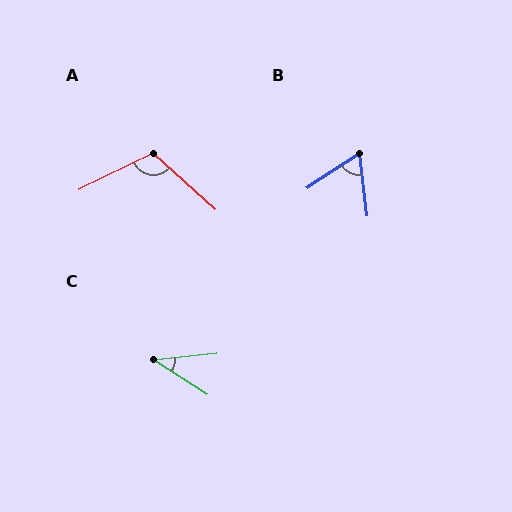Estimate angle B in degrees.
Approximately 63 degrees.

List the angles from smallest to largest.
C (38°), B (63°), A (111°).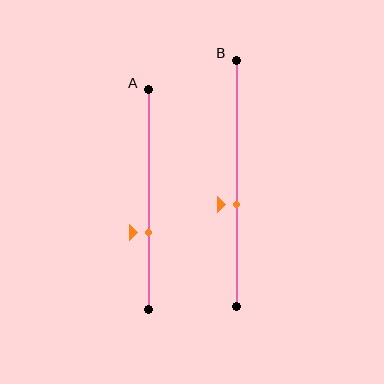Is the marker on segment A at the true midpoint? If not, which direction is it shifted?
No, the marker on segment A is shifted downward by about 15% of the segment length.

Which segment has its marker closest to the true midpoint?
Segment B has its marker closest to the true midpoint.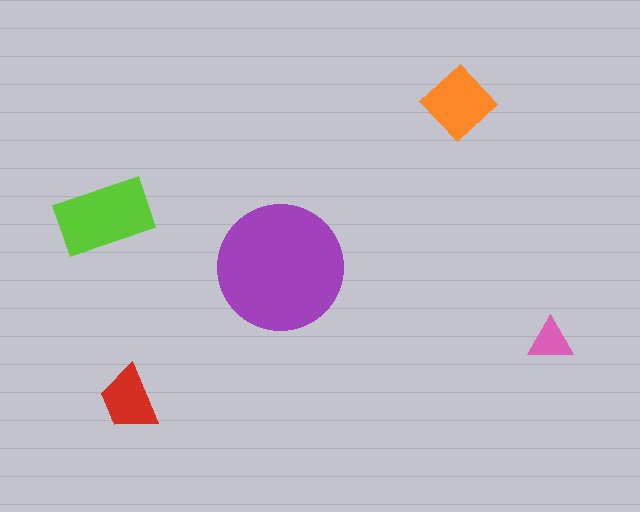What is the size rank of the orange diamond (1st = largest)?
3rd.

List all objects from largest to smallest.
The purple circle, the lime rectangle, the orange diamond, the red trapezoid, the pink triangle.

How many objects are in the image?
There are 5 objects in the image.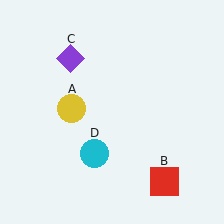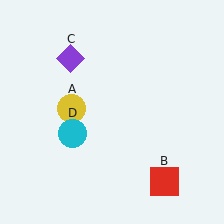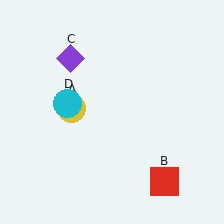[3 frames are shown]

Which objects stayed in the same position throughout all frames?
Yellow circle (object A) and red square (object B) and purple diamond (object C) remained stationary.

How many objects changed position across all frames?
1 object changed position: cyan circle (object D).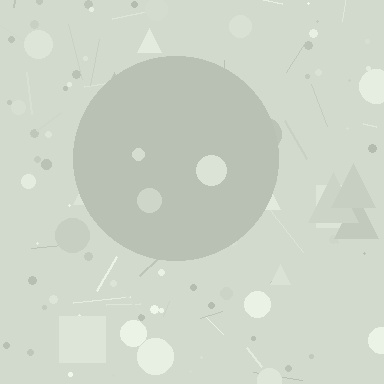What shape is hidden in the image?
A circle is hidden in the image.